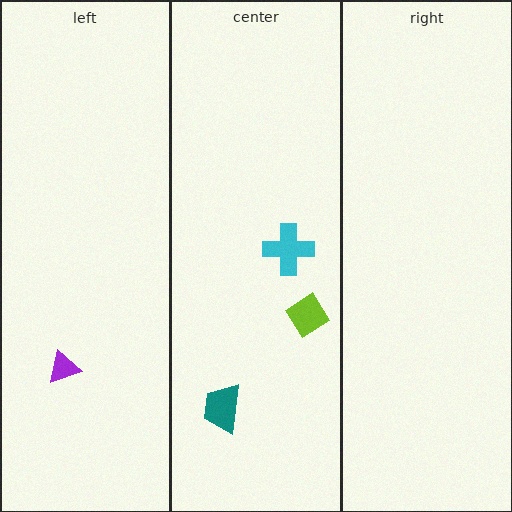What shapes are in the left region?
The purple triangle.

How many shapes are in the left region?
1.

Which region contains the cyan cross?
The center region.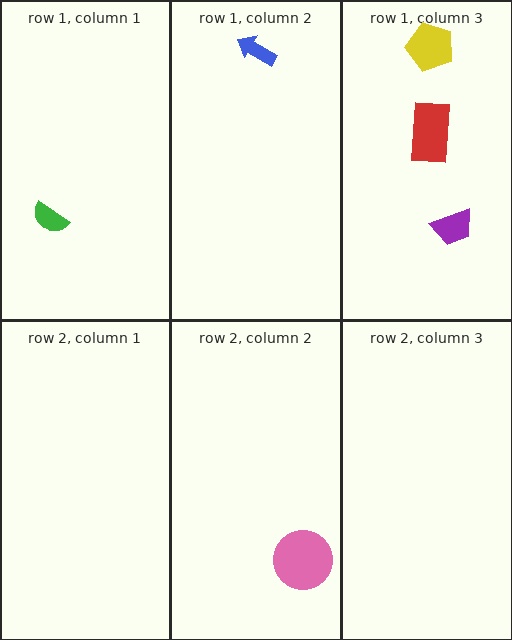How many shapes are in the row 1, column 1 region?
1.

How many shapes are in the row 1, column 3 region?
3.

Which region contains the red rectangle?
The row 1, column 3 region.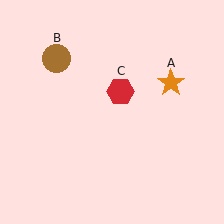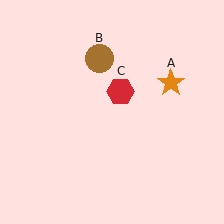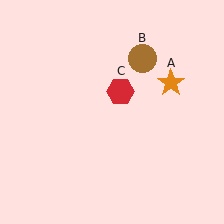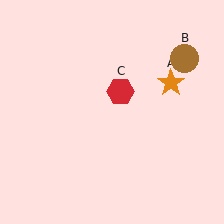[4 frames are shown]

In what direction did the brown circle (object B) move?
The brown circle (object B) moved right.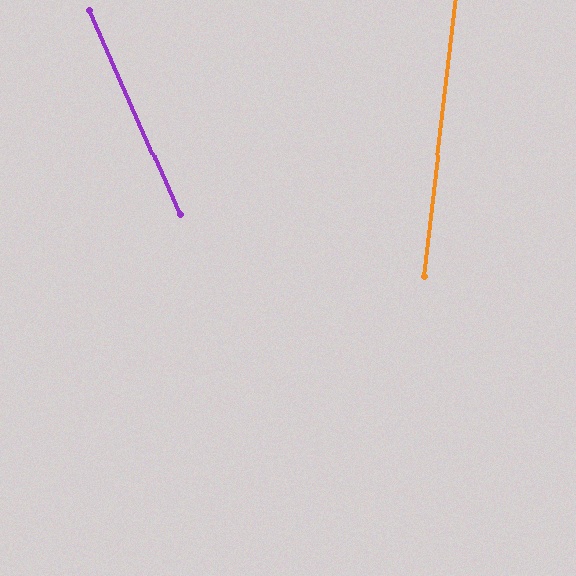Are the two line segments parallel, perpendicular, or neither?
Neither parallel nor perpendicular — they differ by about 30°.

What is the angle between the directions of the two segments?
Approximately 30 degrees.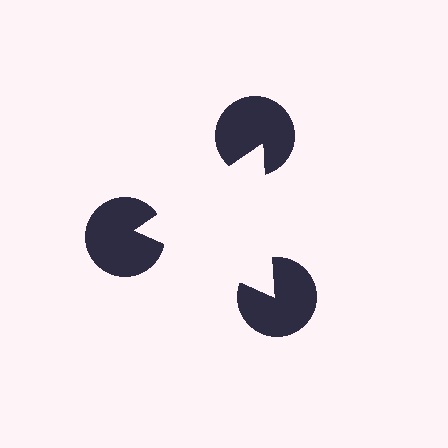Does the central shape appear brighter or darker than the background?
It typically appears slightly brighter than the background, even though no actual brightness change is drawn.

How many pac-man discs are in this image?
There are 3 — one at each vertex of the illusory triangle.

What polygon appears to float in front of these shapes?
An illusory triangle — its edges are inferred from the aligned wedge cuts in the pac-man discs, not physically drawn.